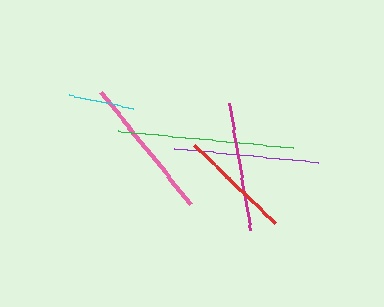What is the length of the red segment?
The red segment is approximately 112 pixels long.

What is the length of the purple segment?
The purple segment is approximately 144 pixels long.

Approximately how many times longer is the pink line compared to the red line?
The pink line is approximately 1.3 times the length of the red line.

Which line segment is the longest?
The green line is the longest at approximately 175 pixels.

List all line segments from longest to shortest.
From longest to shortest: green, purple, pink, magenta, red, cyan.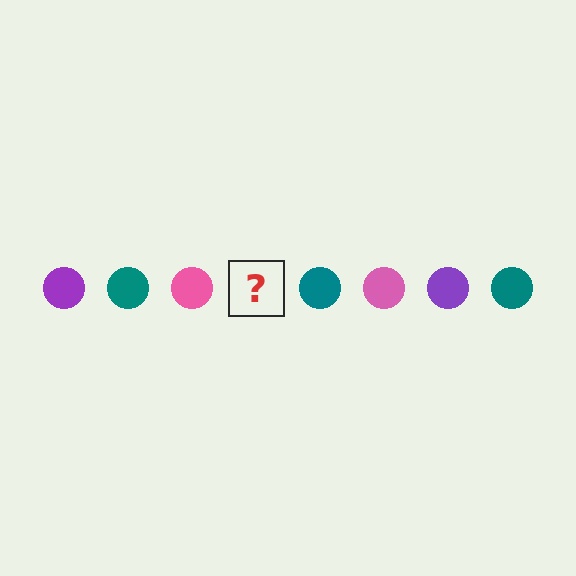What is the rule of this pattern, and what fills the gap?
The rule is that the pattern cycles through purple, teal, pink circles. The gap should be filled with a purple circle.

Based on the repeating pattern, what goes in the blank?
The blank should be a purple circle.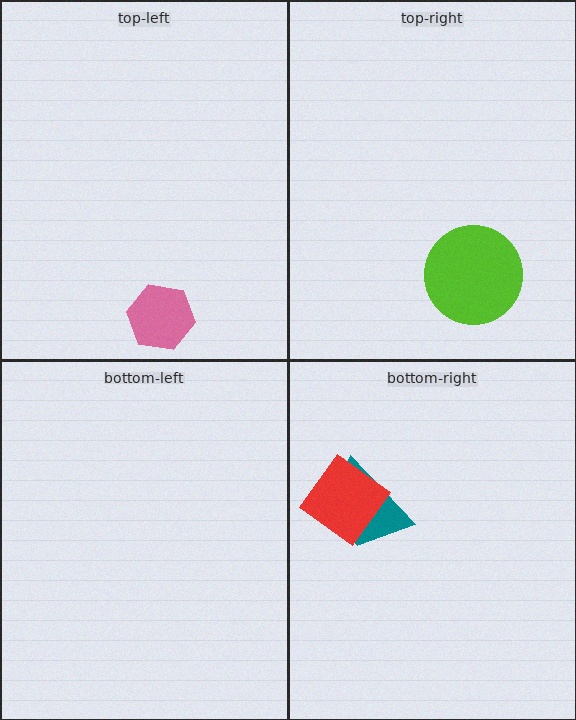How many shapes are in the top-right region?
1.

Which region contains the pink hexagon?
The top-left region.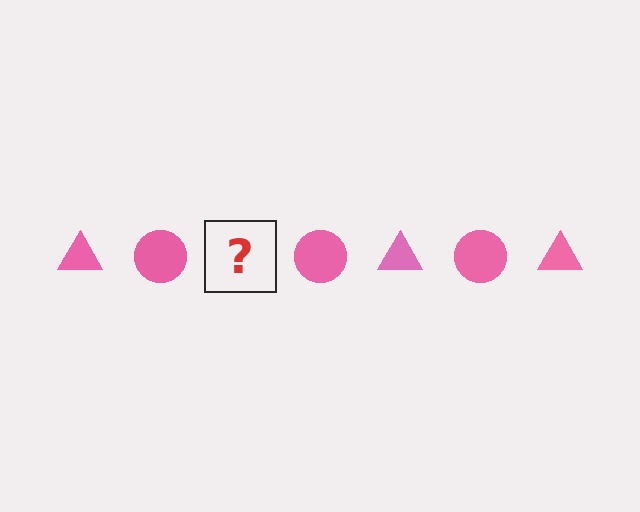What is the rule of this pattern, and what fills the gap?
The rule is that the pattern cycles through triangle, circle shapes in pink. The gap should be filled with a pink triangle.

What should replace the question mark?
The question mark should be replaced with a pink triangle.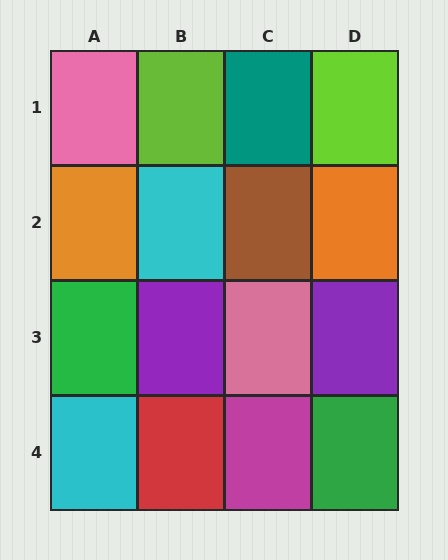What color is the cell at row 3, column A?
Green.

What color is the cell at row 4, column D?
Green.